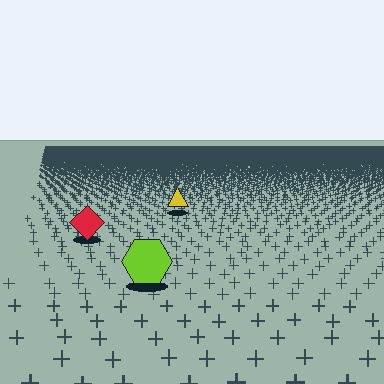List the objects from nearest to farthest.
From nearest to farthest: the lime hexagon, the red diamond, the yellow triangle.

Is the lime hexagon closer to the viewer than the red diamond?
Yes. The lime hexagon is closer — you can tell from the texture gradient: the ground texture is coarser near it.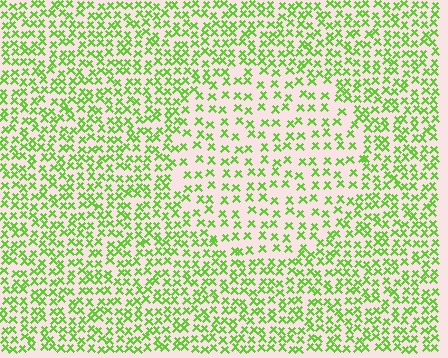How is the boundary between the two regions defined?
The boundary is defined by a change in element density (approximately 1.8x ratio). All elements are the same color, size, and shape.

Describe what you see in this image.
The image contains small lime elements arranged at two different densities. A circle-shaped region is visible where the elements are less densely packed than the surrounding area.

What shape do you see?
I see a circle.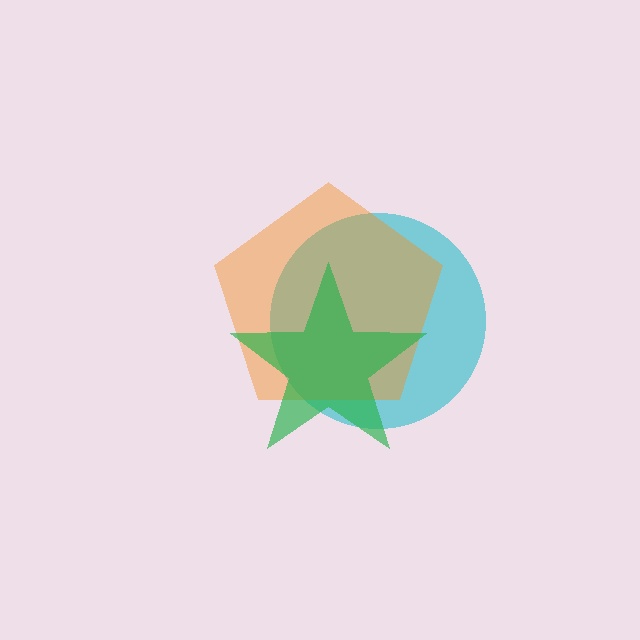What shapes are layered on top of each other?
The layered shapes are: a cyan circle, an orange pentagon, a green star.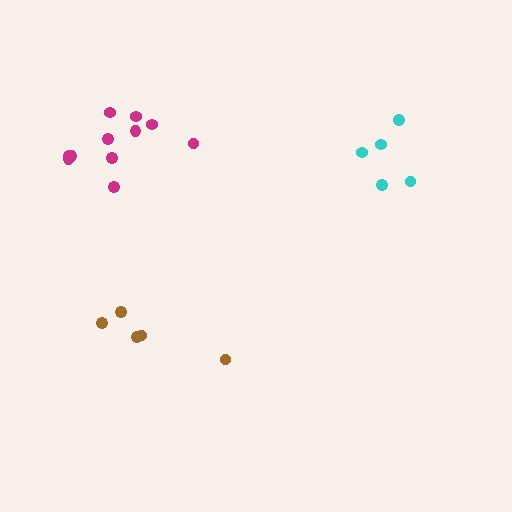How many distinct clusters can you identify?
There are 3 distinct clusters.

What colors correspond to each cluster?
The clusters are colored: brown, magenta, cyan.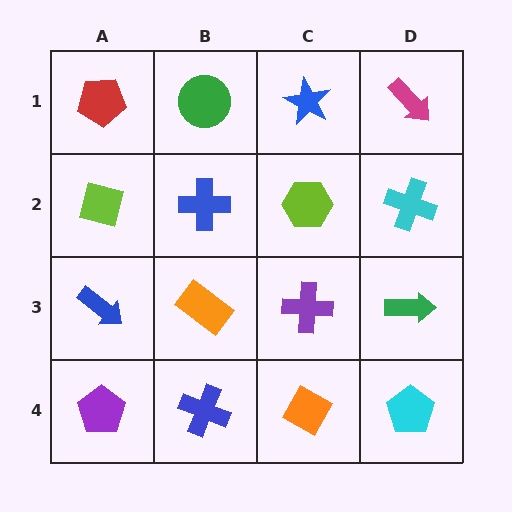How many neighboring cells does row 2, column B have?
4.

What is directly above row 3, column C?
A lime hexagon.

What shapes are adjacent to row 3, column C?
A lime hexagon (row 2, column C), an orange diamond (row 4, column C), an orange rectangle (row 3, column B), a green arrow (row 3, column D).